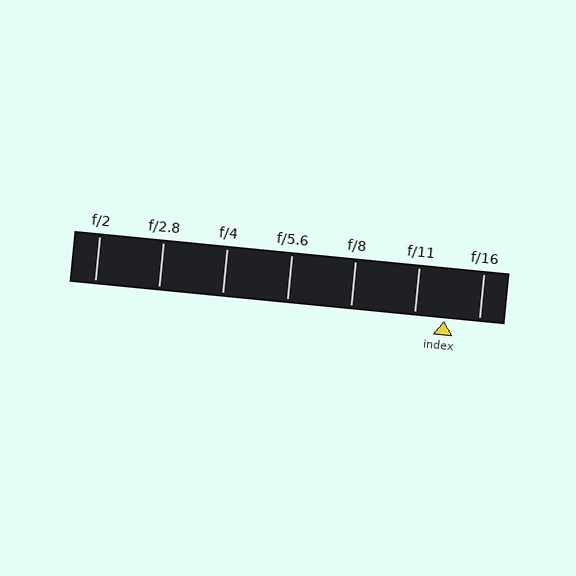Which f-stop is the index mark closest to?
The index mark is closest to f/11.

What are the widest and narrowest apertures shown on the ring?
The widest aperture shown is f/2 and the narrowest is f/16.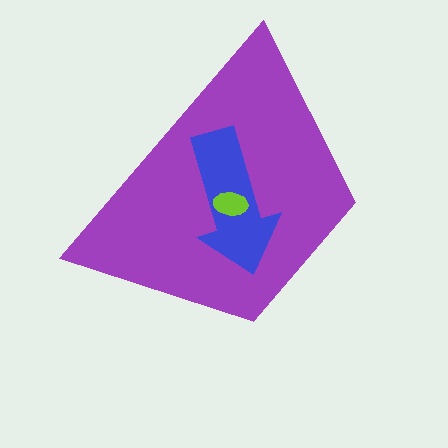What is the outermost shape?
The purple trapezoid.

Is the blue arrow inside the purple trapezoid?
Yes.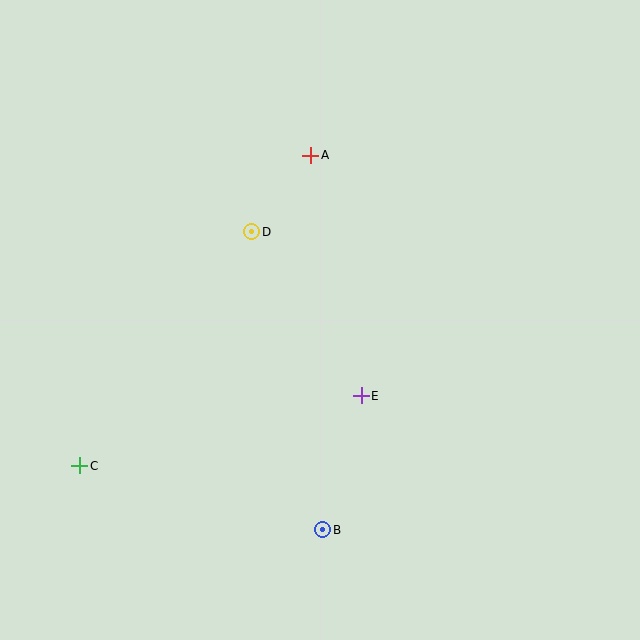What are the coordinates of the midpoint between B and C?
The midpoint between B and C is at (201, 498).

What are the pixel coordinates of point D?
Point D is at (252, 232).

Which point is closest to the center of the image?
Point E at (361, 396) is closest to the center.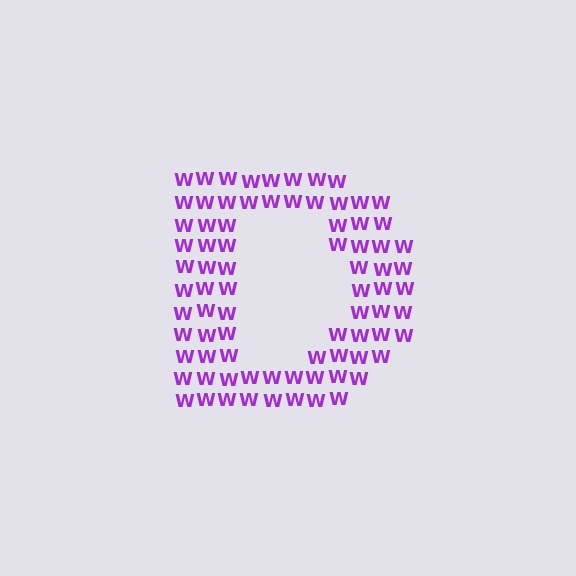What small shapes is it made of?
It is made of small letter W's.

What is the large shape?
The large shape is the letter D.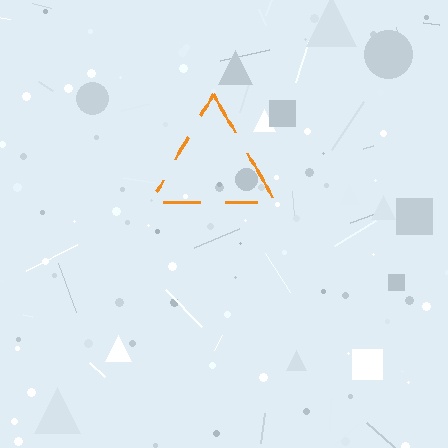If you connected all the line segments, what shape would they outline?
They would outline a triangle.